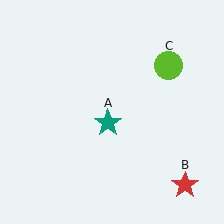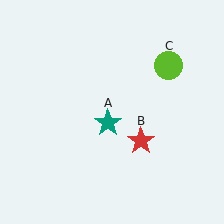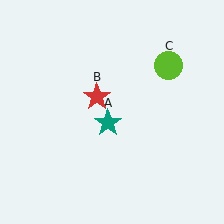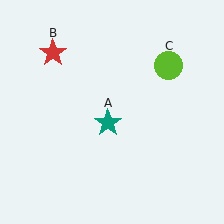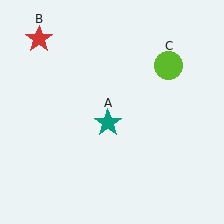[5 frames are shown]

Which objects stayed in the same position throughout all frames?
Teal star (object A) and lime circle (object C) remained stationary.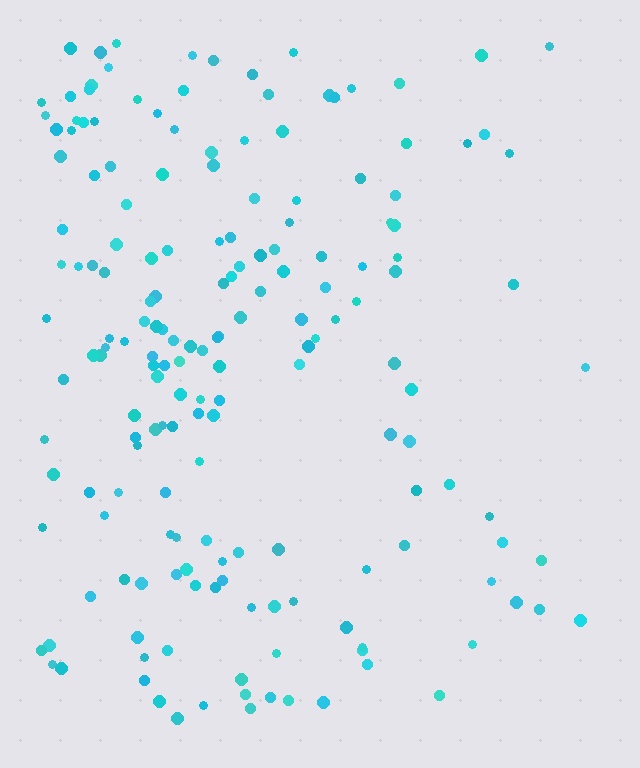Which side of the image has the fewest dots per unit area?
The right.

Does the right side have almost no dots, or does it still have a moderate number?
Still a moderate number, just noticeably fewer than the left.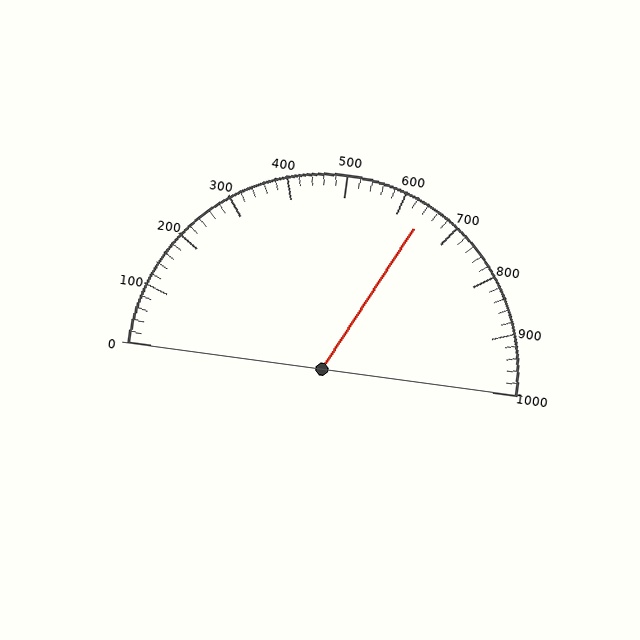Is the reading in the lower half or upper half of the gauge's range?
The reading is in the upper half of the range (0 to 1000).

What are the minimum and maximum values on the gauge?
The gauge ranges from 0 to 1000.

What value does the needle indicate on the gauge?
The needle indicates approximately 640.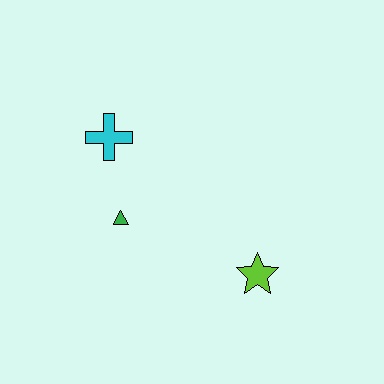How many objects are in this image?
There are 3 objects.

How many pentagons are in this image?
There are no pentagons.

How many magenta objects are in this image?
There are no magenta objects.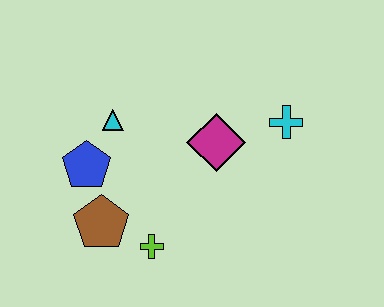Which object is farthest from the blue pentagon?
The cyan cross is farthest from the blue pentagon.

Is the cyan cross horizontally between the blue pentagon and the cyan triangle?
No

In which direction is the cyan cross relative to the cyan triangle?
The cyan cross is to the right of the cyan triangle.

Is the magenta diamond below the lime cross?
No